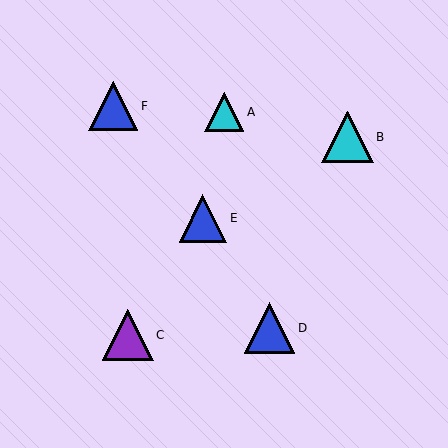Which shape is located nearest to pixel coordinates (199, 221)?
The blue triangle (labeled E) at (203, 218) is nearest to that location.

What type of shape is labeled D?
Shape D is a blue triangle.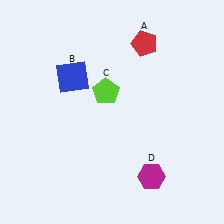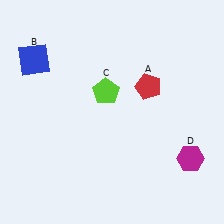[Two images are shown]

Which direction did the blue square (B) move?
The blue square (B) moved left.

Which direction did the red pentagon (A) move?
The red pentagon (A) moved down.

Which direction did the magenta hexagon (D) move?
The magenta hexagon (D) moved right.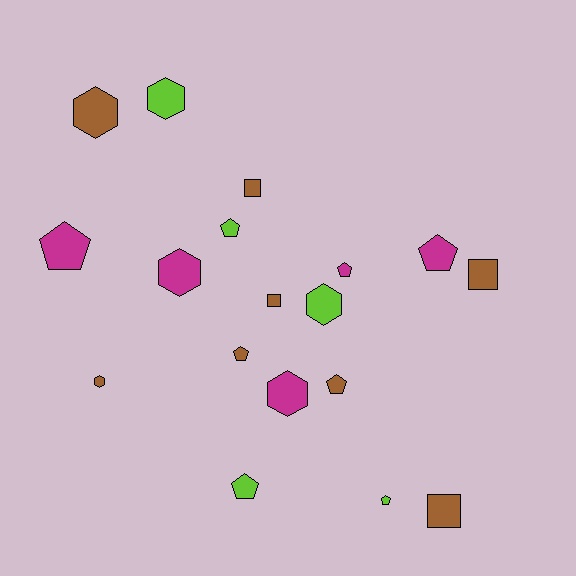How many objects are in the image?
There are 18 objects.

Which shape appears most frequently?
Pentagon, with 8 objects.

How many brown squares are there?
There are 4 brown squares.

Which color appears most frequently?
Brown, with 8 objects.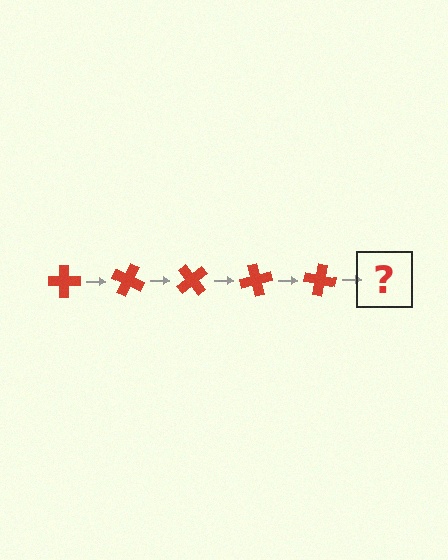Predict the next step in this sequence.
The next step is a red cross rotated 125 degrees.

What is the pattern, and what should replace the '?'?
The pattern is that the cross rotates 25 degrees each step. The '?' should be a red cross rotated 125 degrees.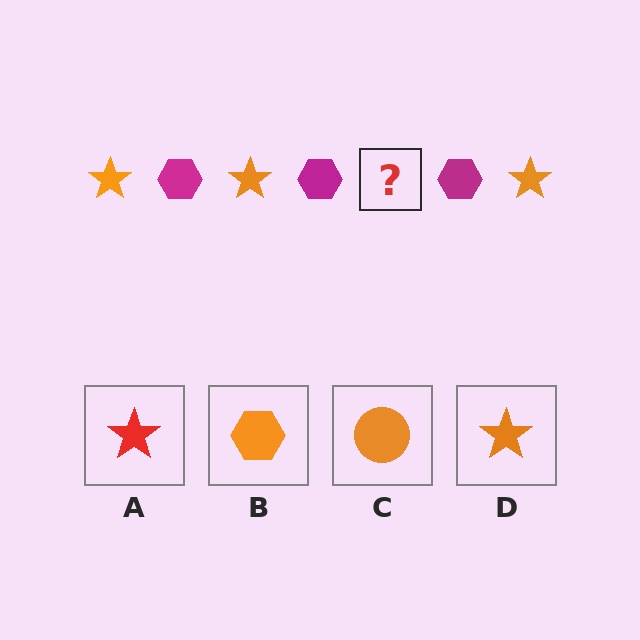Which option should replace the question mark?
Option D.